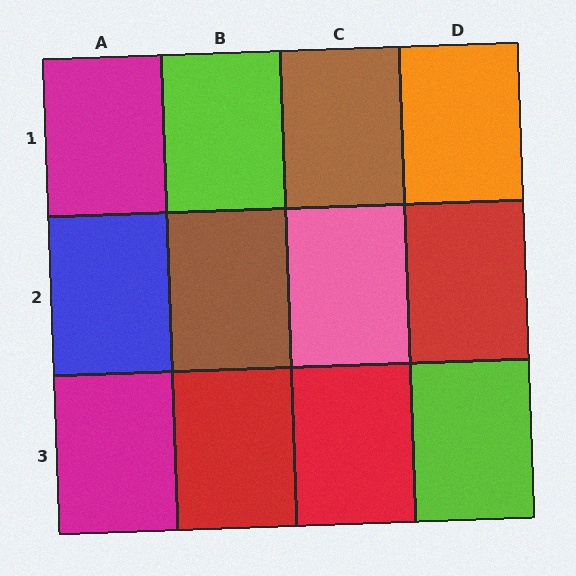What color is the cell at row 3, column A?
Magenta.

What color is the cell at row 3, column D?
Lime.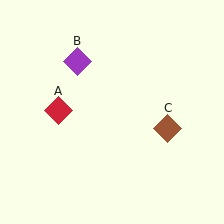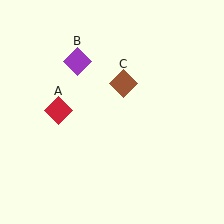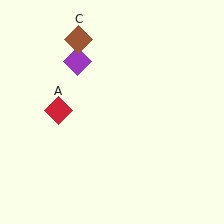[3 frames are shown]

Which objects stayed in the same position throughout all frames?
Red diamond (object A) and purple diamond (object B) remained stationary.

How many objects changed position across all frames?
1 object changed position: brown diamond (object C).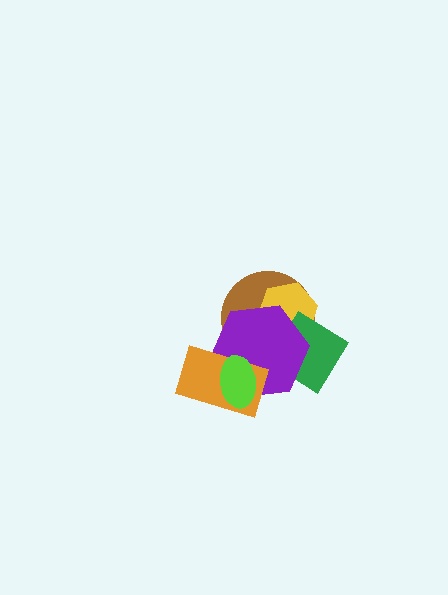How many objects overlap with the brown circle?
4 objects overlap with the brown circle.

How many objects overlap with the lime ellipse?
2 objects overlap with the lime ellipse.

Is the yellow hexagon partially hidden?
Yes, it is partially covered by another shape.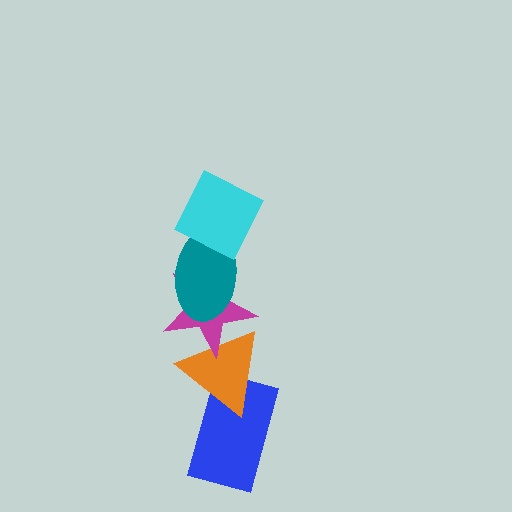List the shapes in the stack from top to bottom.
From top to bottom: the cyan diamond, the teal ellipse, the magenta star, the orange triangle, the blue rectangle.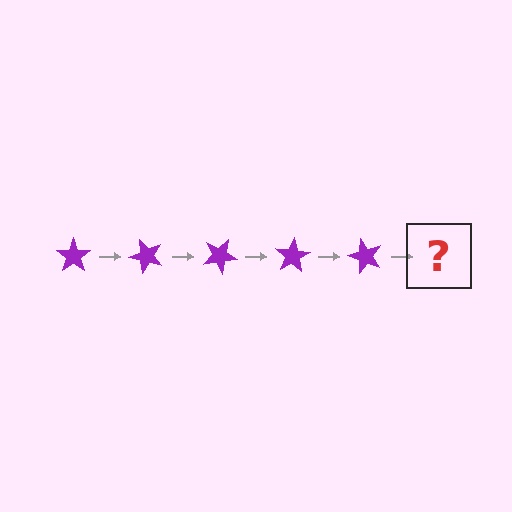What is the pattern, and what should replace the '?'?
The pattern is that the star rotates 50 degrees each step. The '?' should be a purple star rotated 250 degrees.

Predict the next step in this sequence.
The next step is a purple star rotated 250 degrees.